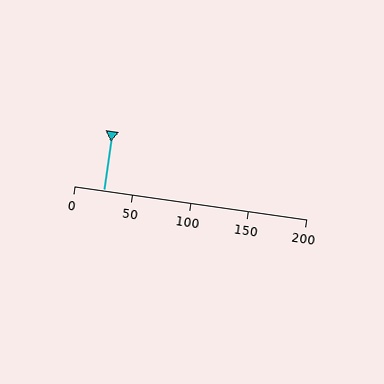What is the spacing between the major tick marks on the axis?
The major ticks are spaced 50 apart.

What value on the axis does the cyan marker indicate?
The marker indicates approximately 25.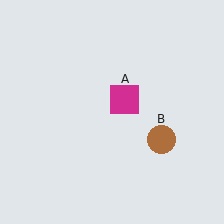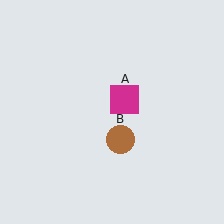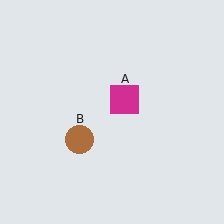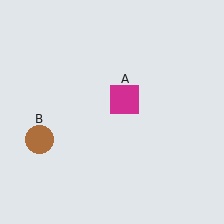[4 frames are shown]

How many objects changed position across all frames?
1 object changed position: brown circle (object B).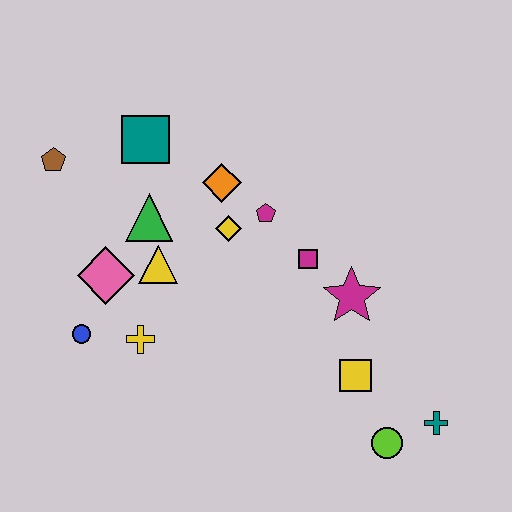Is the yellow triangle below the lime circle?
No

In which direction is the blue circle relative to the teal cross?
The blue circle is to the left of the teal cross.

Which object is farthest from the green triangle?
The teal cross is farthest from the green triangle.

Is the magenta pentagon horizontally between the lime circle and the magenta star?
No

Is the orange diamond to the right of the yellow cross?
Yes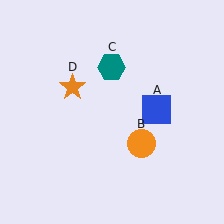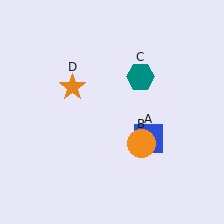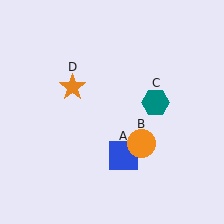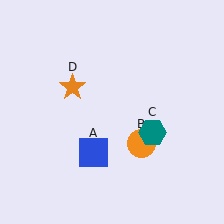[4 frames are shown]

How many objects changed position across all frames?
2 objects changed position: blue square (object A), teal hexagon (object C).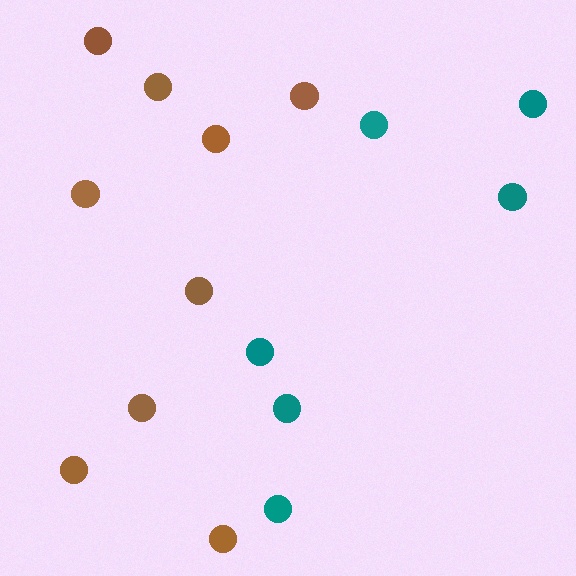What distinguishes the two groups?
There are 2 groups: one group of brown circles (9) and one group of teal circles (6).